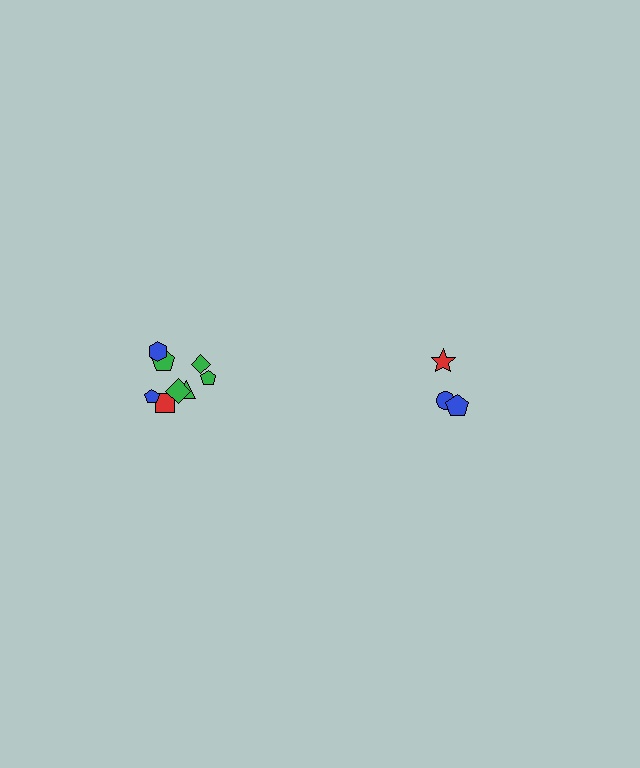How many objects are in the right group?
There are 3 objects.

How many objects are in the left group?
There are 8 objects.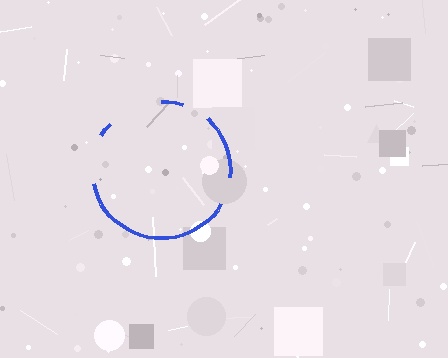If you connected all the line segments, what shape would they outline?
They would outline a circle.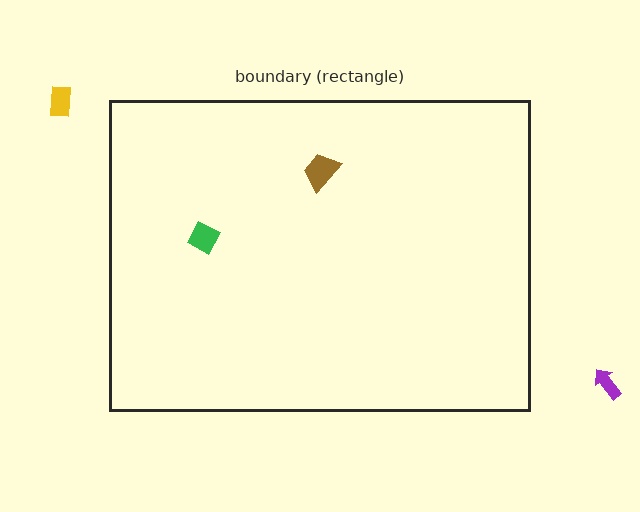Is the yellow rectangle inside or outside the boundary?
Outside.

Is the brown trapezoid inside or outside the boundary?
Inside.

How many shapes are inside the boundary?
2 inside, 2 outside.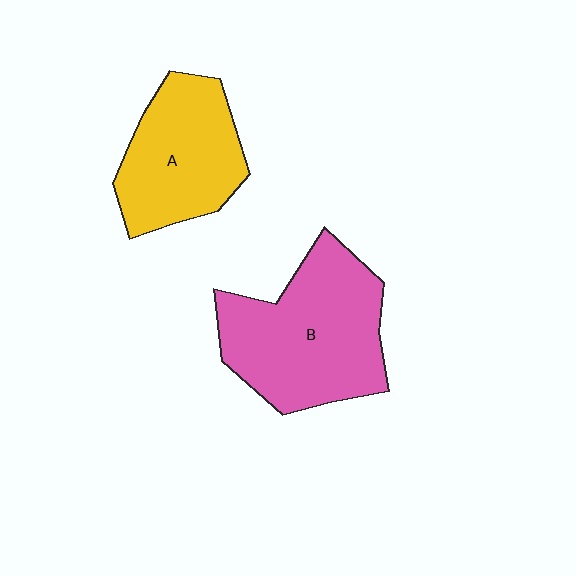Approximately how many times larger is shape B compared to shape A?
Approximately 1.3 times.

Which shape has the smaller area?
Shape A (yellow).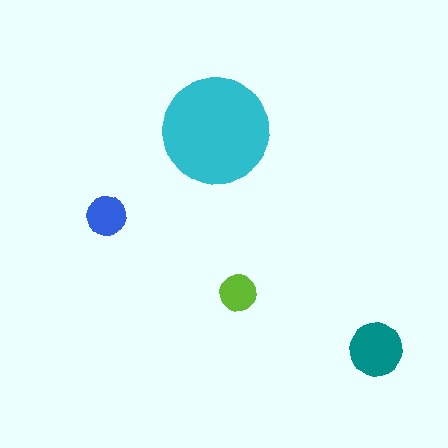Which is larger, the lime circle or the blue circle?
The blue one.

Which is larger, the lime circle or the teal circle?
The teal one.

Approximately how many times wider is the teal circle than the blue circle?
About 1.5 times wider.